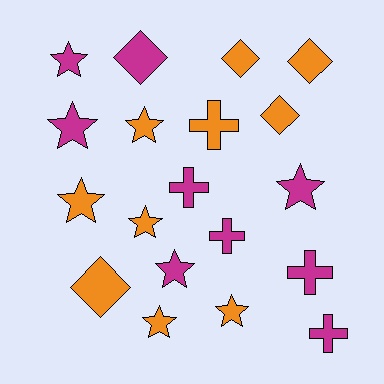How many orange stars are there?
There are 5 orange stars.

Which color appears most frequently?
Orange, with 10 objects.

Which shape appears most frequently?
Star, with 9 objects.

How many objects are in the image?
There are 19 objects.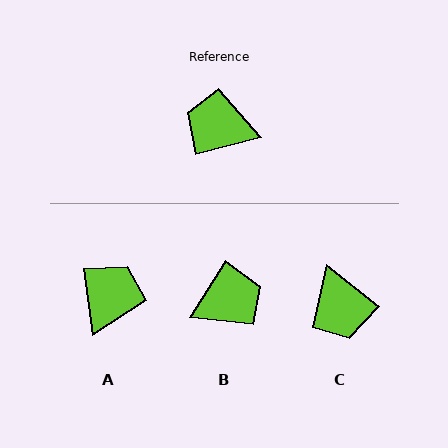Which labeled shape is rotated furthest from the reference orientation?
B, about 138 degrees away.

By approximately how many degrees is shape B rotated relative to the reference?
Approximately 138 degrees clockwise.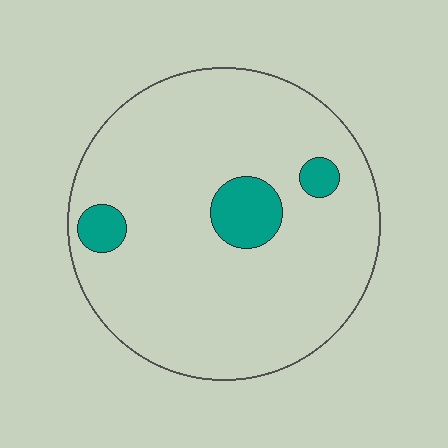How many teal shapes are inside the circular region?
3.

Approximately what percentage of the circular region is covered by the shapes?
Approximately 10%.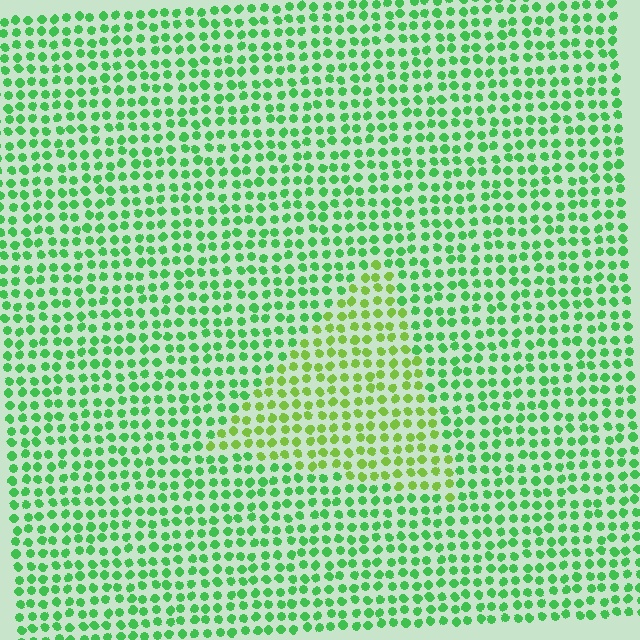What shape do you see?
I see a triangle.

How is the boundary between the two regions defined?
The boundary is defined purely by a slight shift in hue (about 34 degrees). Spacing, size, and orientation are identical on both sides.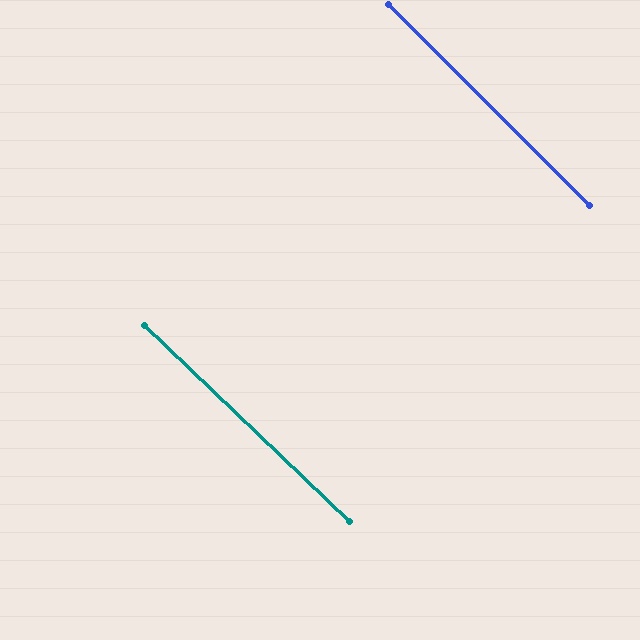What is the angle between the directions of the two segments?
Approximately 1 degree.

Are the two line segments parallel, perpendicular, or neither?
Parallel — their directions differ by only 1.2°.